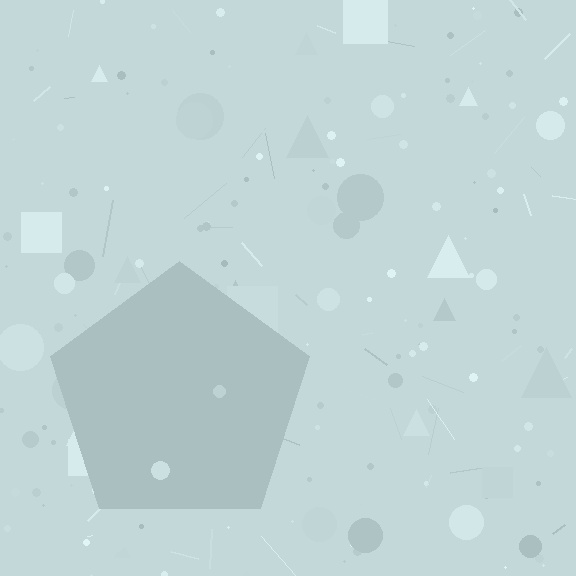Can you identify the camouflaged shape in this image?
The camouflaged shape is a pentagon.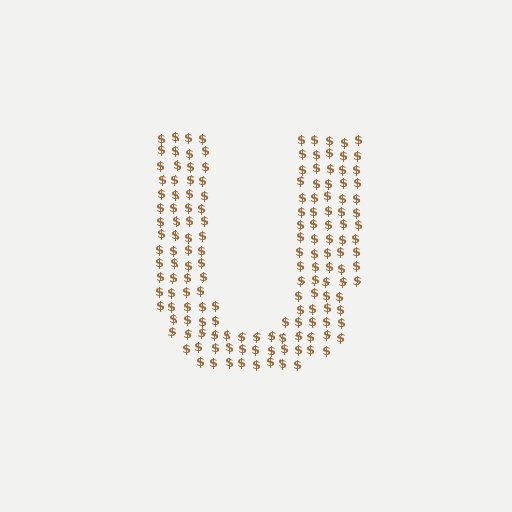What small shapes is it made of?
It is made of small dollar signs.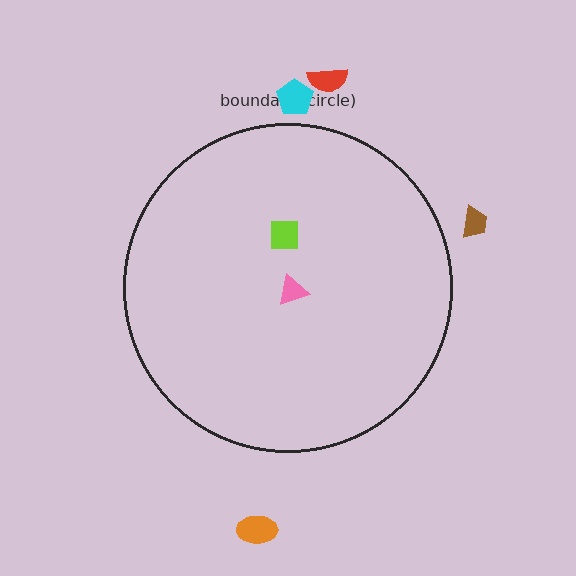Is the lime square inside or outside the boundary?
Inside.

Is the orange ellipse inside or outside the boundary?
Outside.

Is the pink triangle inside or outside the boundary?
Inside.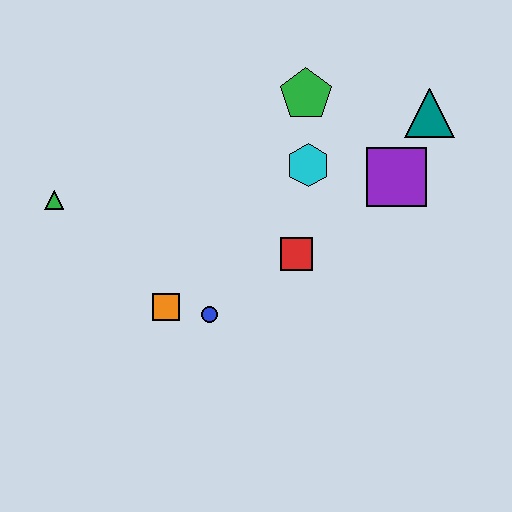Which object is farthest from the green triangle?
The teal triangle is farthest from the green triangle.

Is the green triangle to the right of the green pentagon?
No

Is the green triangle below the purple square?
Yes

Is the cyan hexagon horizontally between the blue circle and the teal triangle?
Yes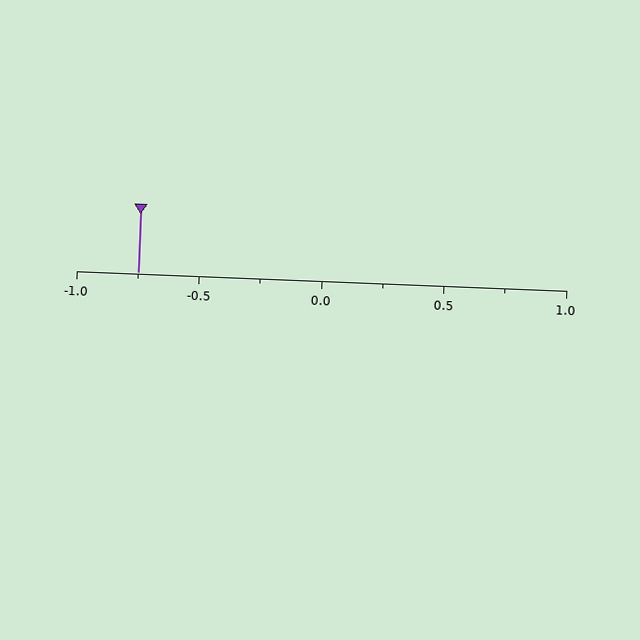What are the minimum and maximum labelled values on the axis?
The axis runs from -1.0 to 1.0.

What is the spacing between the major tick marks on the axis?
The major ticks are spaced 0.5 apart.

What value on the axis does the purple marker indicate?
The marker indicates approximately -0.75.